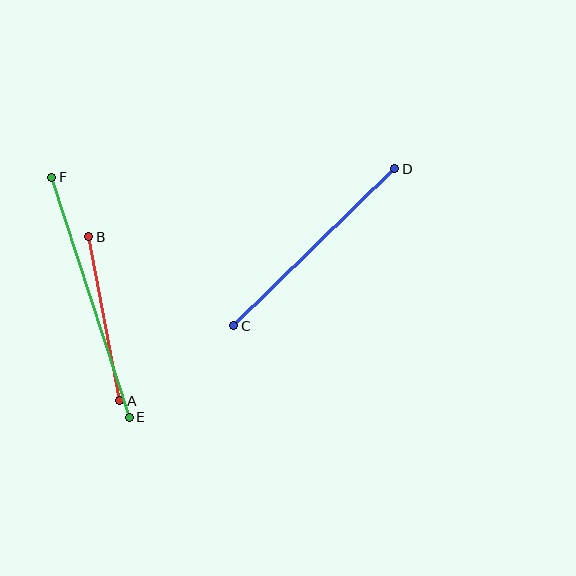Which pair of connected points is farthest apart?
Points E and F are farthest apart.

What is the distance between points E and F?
The distance is approximately 252 pixels.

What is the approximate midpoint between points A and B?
The midpoint is at approximately (104, 319) pixels.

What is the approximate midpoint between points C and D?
The midpoint is at approximately (314, 247) pixels.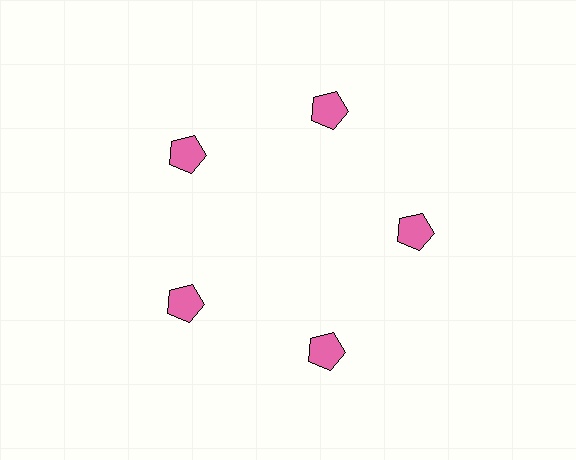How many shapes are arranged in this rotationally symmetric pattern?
There are 5 shapes, arranged in 5 groups of 1.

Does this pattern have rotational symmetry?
Yes, this pattern has 5-fold rotational symmetry. It looks the same after rotating 72 degrees around the center.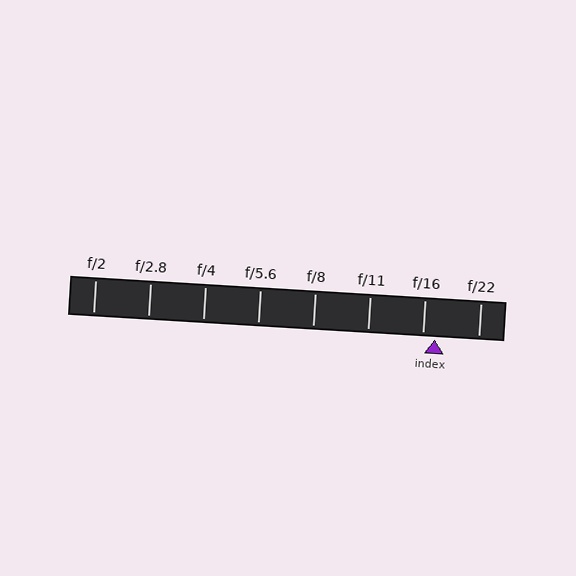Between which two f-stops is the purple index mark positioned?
The index mark is between f/16 and f/22.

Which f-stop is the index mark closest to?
The index mark is closest to f/16.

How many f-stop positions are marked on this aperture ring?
There are 8 f-stop positions marked.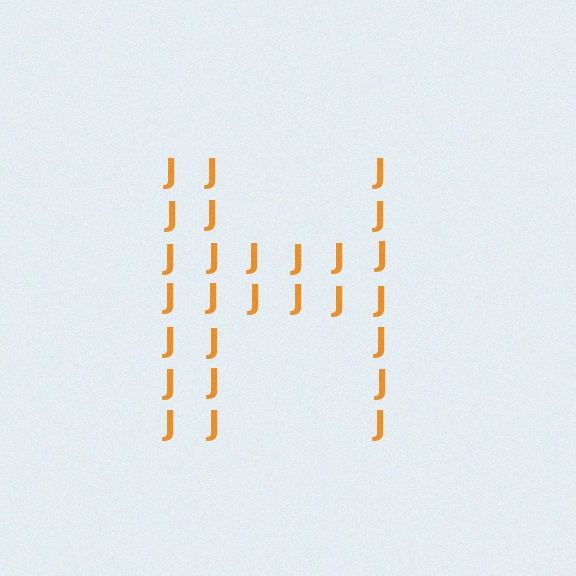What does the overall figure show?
The overall figure shows the letter H.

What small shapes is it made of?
It is made of small letter J's.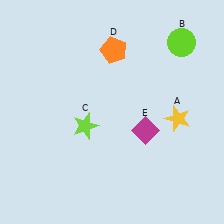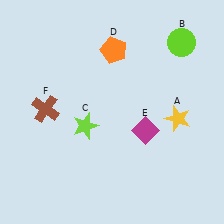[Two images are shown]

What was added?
A brown cross (F) was added in Image 2.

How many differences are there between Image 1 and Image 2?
There is 1 difference between the two images.